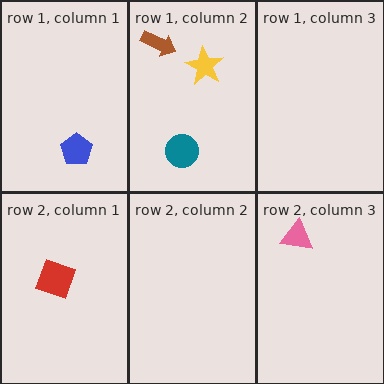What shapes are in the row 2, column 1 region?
The red square.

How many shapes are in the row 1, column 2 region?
3.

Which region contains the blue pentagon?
The row 1, column 1 region.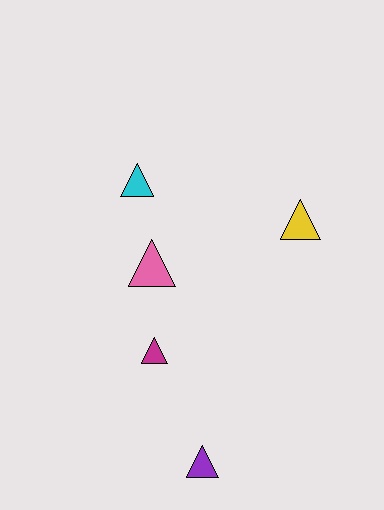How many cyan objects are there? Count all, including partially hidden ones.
There is 1 cyan object.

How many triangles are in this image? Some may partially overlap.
There are 5 triangles.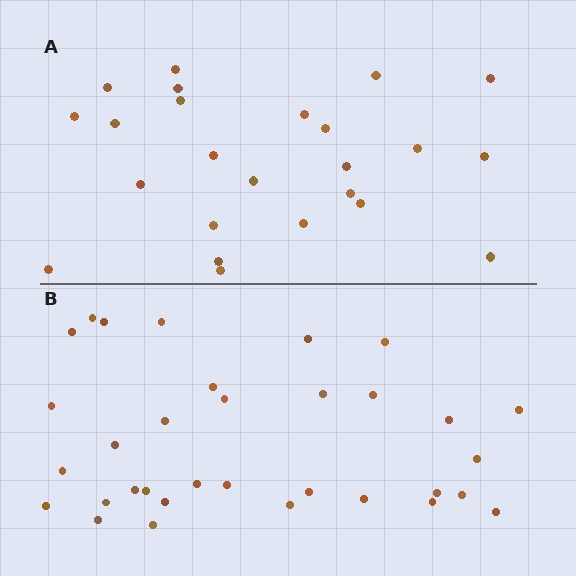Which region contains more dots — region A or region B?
Region B (the bottom region) has more dots.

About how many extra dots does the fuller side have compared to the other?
Region B has roughly 8 or so more dots than region A.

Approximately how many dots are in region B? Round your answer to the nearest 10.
About 30 dots. (The exact count is 33, which rounds to 30.)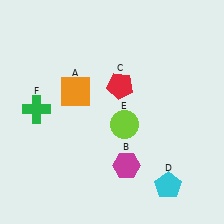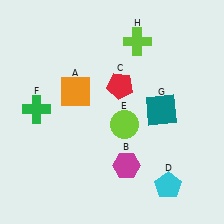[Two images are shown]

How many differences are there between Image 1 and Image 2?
There are 2 differences between the two images.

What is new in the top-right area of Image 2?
A lime cross (H) was added in the top-right area of Image 2.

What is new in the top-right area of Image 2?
A teal square (G) was added in the top-right area of Image 2.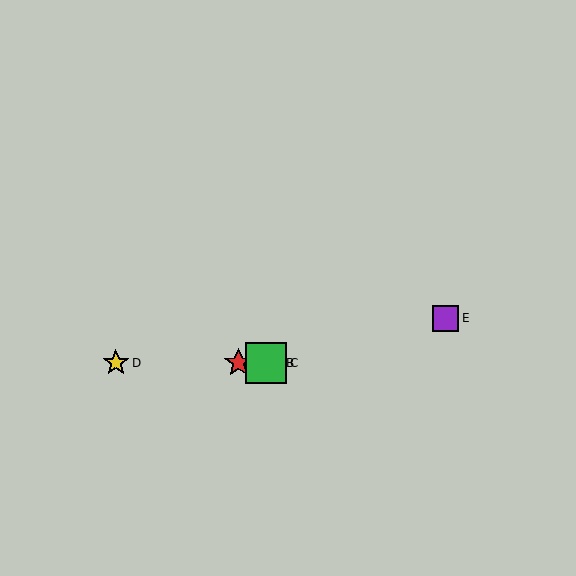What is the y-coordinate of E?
Object E is at y≈318.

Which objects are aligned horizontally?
Objects A, B, C, D are aligned horizontally.